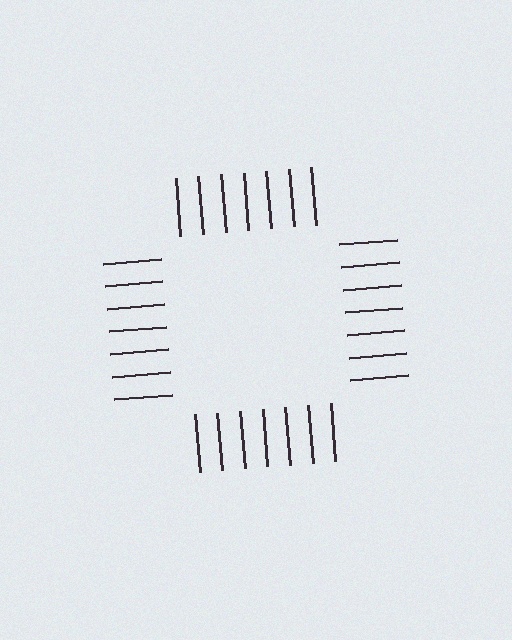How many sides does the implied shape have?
4 sides — the line-ends trace a square.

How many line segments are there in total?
28 — 7 along each of the 4 edges.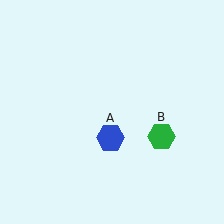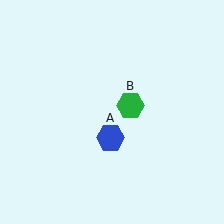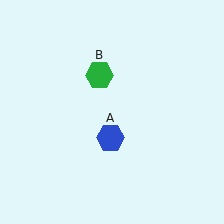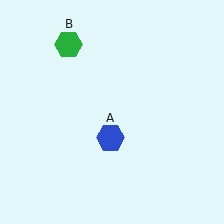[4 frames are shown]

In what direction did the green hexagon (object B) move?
The green hexagon (object B) moved up and to the left.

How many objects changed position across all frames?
1 object changed position: green hexagon (object B).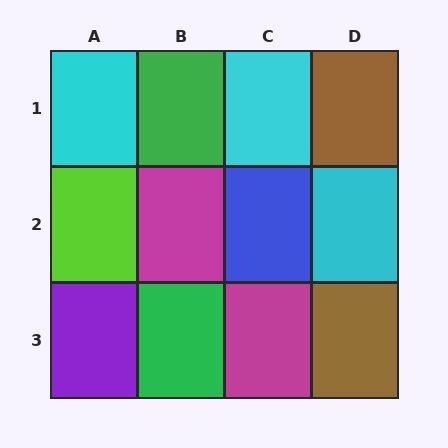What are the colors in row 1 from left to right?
Cyan, green, cyan, brown.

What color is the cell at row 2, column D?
Cyan.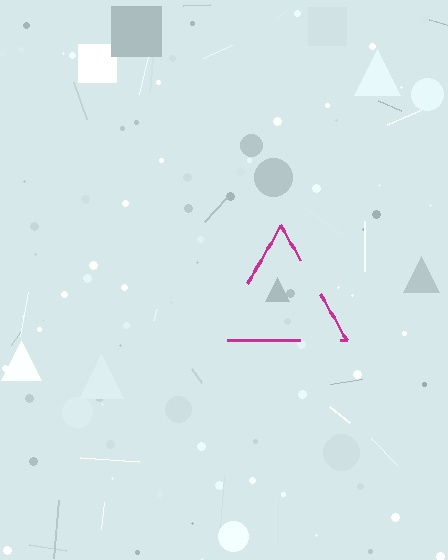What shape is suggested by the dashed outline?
The dashed outline suggests a triangle.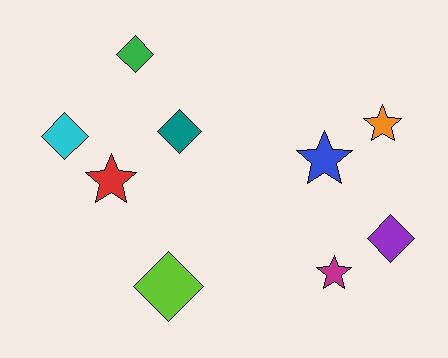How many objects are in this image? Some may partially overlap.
There are 9 objects.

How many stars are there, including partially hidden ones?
There are 4 stars.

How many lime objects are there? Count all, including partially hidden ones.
There is 1 lime object.